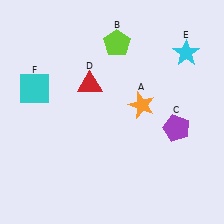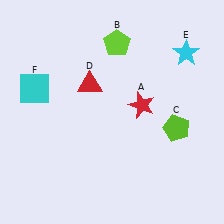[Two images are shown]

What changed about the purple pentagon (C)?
In Image 1, C is purple. In Image 2, it changed to lime.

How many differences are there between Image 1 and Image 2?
There are 2 differences between the two images.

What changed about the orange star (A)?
In Image 1, A is orange. In Image 2, it changed to red.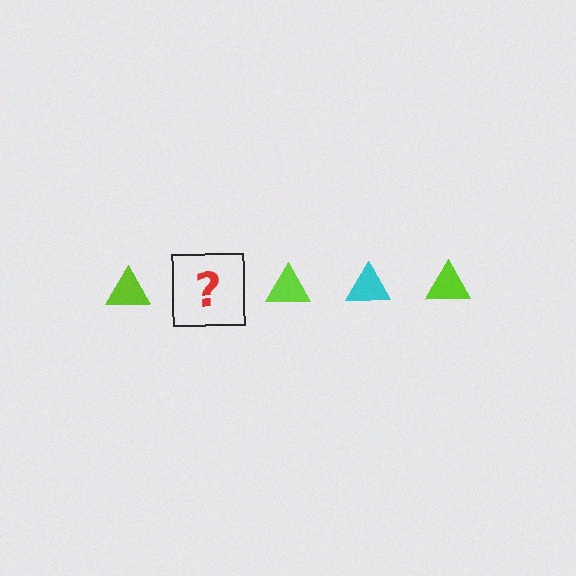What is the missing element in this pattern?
The missing element is a cyan triangle.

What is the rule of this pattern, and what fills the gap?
The rule is that the pattern cycles through lime, cyan triangles. The gap should be filled with a cyan triangle.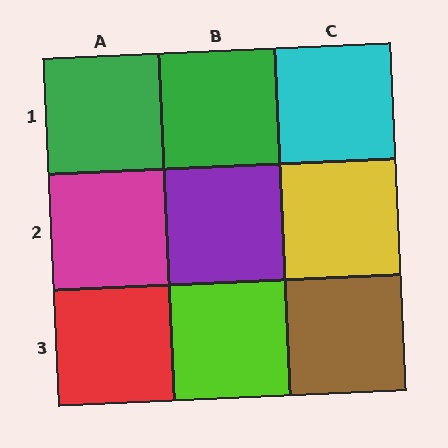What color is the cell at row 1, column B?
Green.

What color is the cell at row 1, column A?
Green.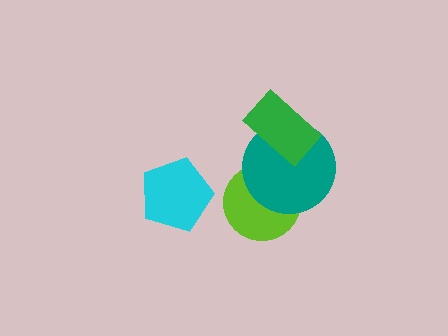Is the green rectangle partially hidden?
No, no other shape covers it.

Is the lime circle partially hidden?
Yes, it is partially covered by another shape.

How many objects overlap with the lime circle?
1 object overlaps with the lime circle.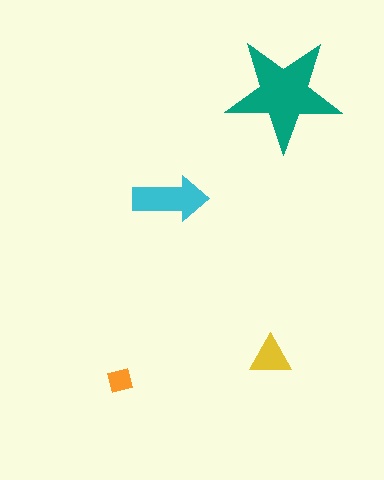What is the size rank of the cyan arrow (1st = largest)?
2nd.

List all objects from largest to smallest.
The teal star, the cyan arrow, the yellow triangle, the orange square.